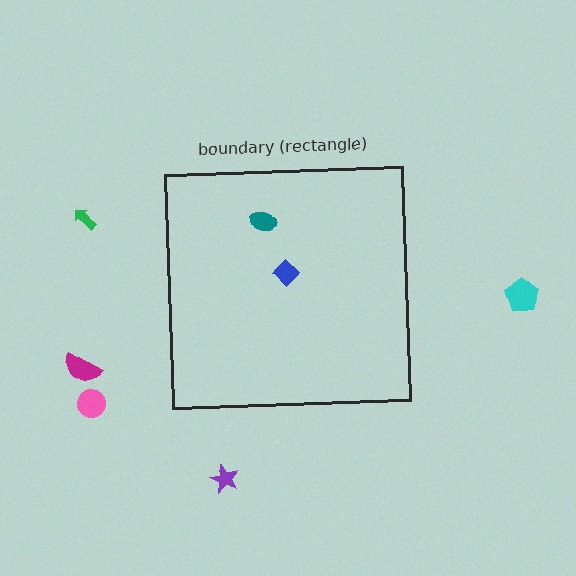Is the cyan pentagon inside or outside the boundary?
Outside.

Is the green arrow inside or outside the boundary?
Outside.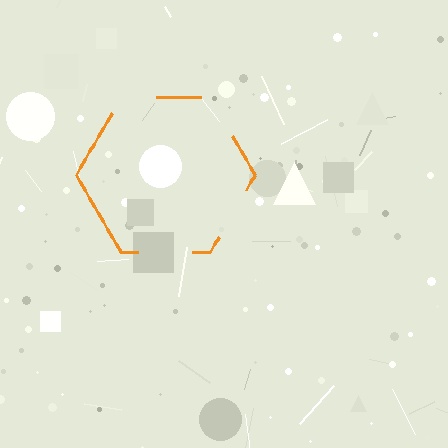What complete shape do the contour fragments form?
The contour fragments form a hexagon.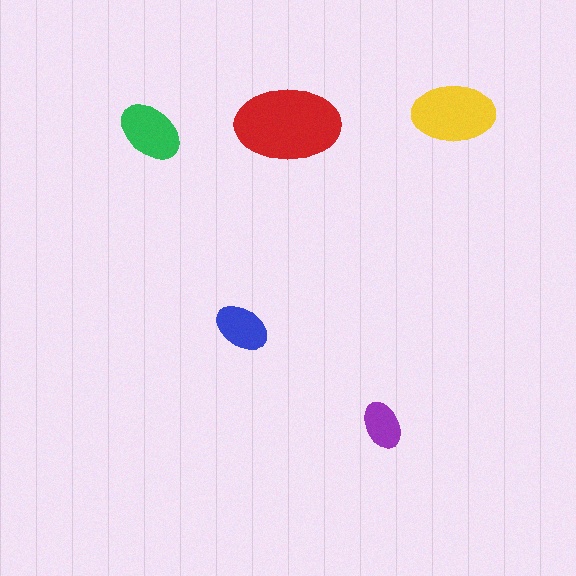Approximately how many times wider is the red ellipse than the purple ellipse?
About 2 times wider.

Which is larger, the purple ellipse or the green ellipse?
The green one.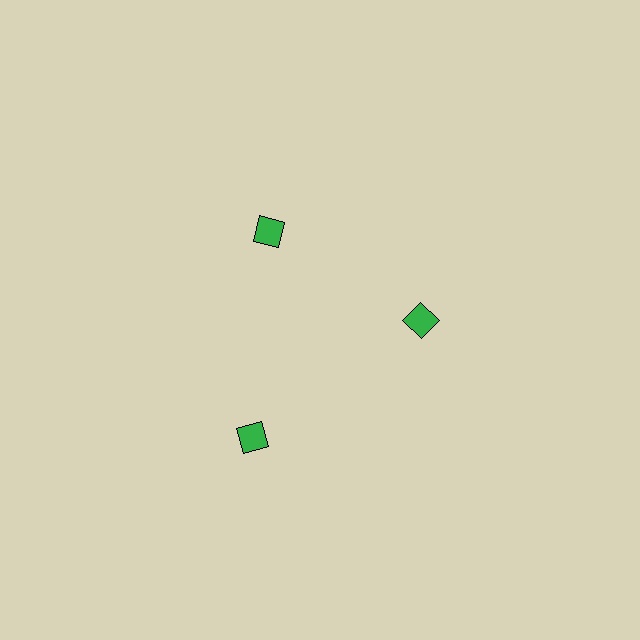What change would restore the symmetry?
The symmetry would be restored by moving it inward, back onto the ring so that all 3 squares sit at equal angles and equal distance from the center.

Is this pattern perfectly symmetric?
No. The 3 green squares are arranged in a ring, but one element near the 7 o'clock position is pushed outward from the center, breaking the 3-fold rotational symmetry.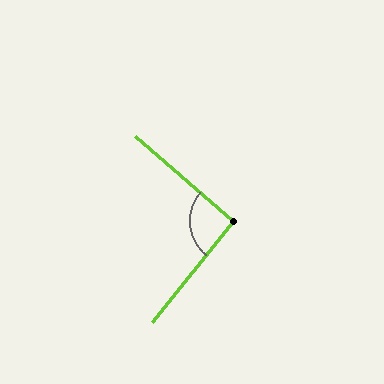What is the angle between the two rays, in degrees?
Approximately 92 degrees.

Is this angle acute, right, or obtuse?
It is approximately a right angle.